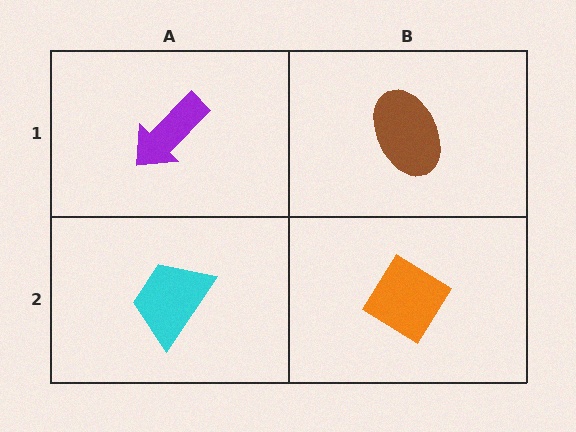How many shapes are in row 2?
2 shapes.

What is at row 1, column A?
A purple arrow.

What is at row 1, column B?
A brown ellipse.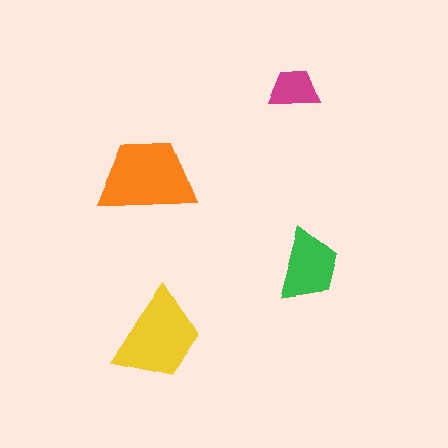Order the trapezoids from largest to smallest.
the orange one, the yellow one, the green one, the magenta one.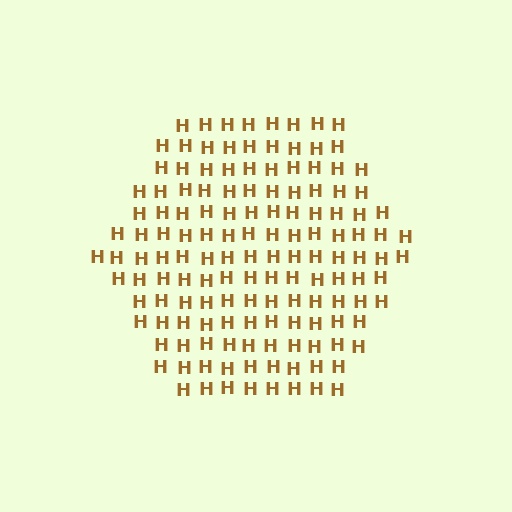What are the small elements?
The small elements are letter H's.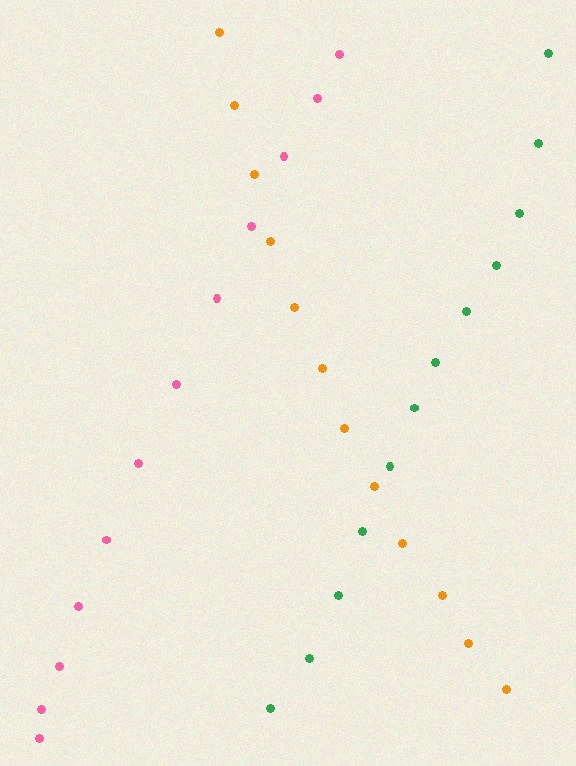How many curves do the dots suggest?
There are 3 distinct paths.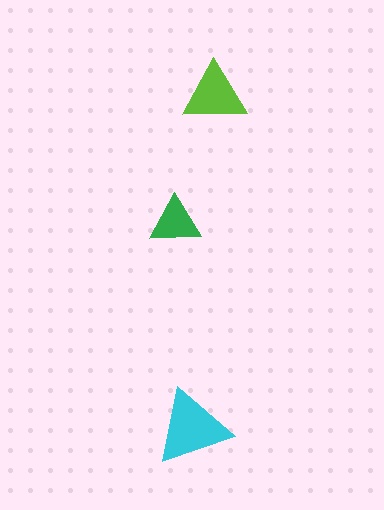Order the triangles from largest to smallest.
the cyan one, the lime one, the green one.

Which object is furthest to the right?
The lime triangle is rightmost.